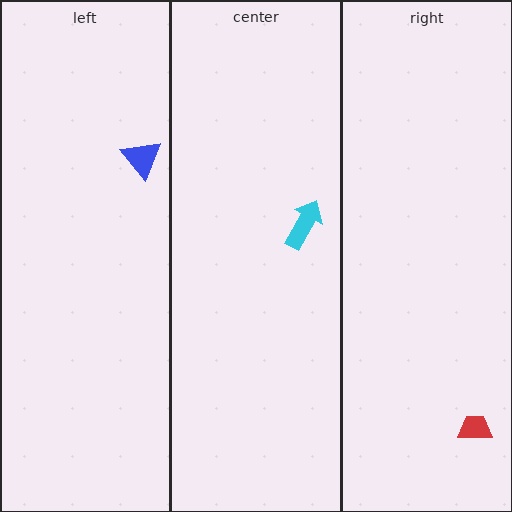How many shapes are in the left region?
1.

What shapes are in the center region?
The cyan arrow.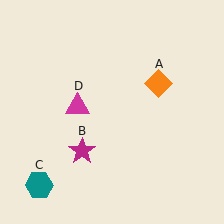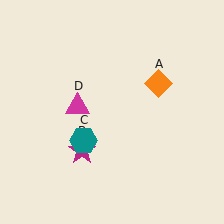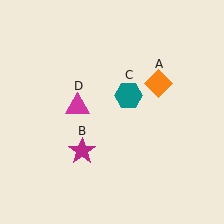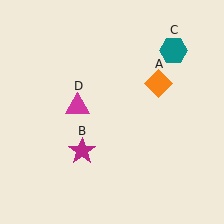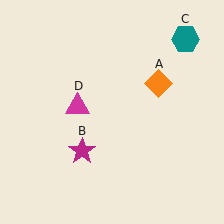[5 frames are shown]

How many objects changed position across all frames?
1 object changed position: teal hexagon (object C).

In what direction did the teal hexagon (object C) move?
The teal hexagon (object C) moved up and to the right.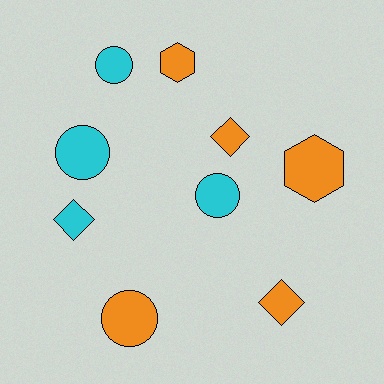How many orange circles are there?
There is 1 orange circle.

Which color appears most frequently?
Orange, with 5 objects.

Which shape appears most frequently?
Circle, with 4 objects.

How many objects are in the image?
There are 9 objects.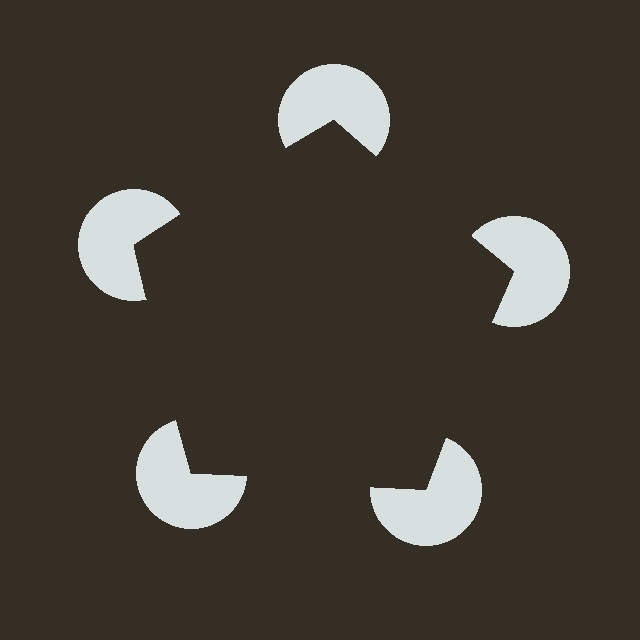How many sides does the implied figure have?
5 sides.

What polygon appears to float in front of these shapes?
An illusory pentagon — its edges are inferred from the aligned wedge cuts in the pac-man discs, not physically drawn.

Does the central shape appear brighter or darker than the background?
It typically appears slightly darker than the background, even though no actual brightness change is drawn.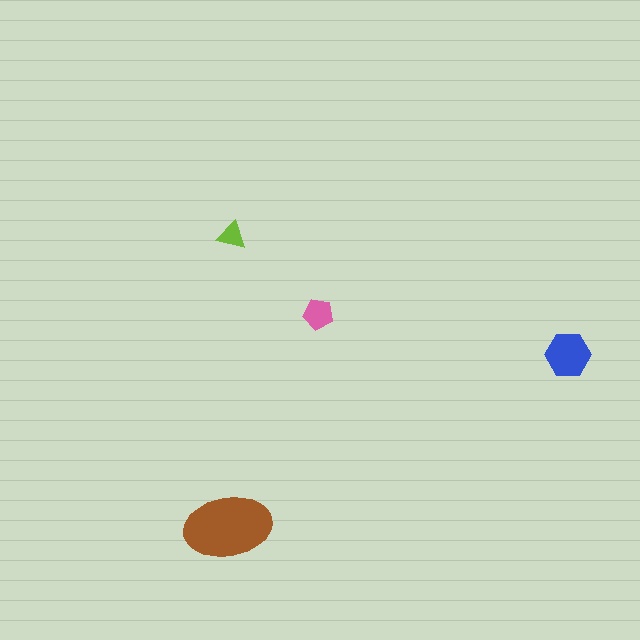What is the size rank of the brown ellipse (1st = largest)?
1st.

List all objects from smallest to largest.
The lime triangle, the pink pentagon, the blue hexagon, the brown ellipse.